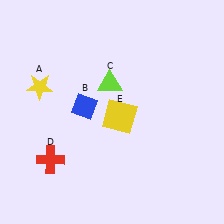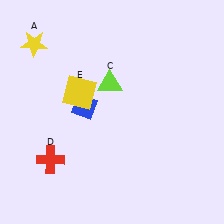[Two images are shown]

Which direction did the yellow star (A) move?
The yellow star (A) moved up.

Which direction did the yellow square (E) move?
The yellow square (E) moved left.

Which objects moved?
The objects that moved are: the yellow star (A), the yellow square (E).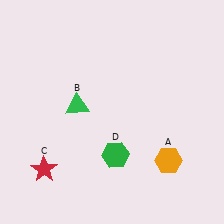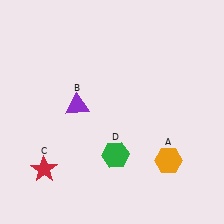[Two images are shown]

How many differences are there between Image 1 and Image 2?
There is 1 difference between the two images.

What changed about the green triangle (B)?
In Image 1, B is green. In Image 2, it changed to purple.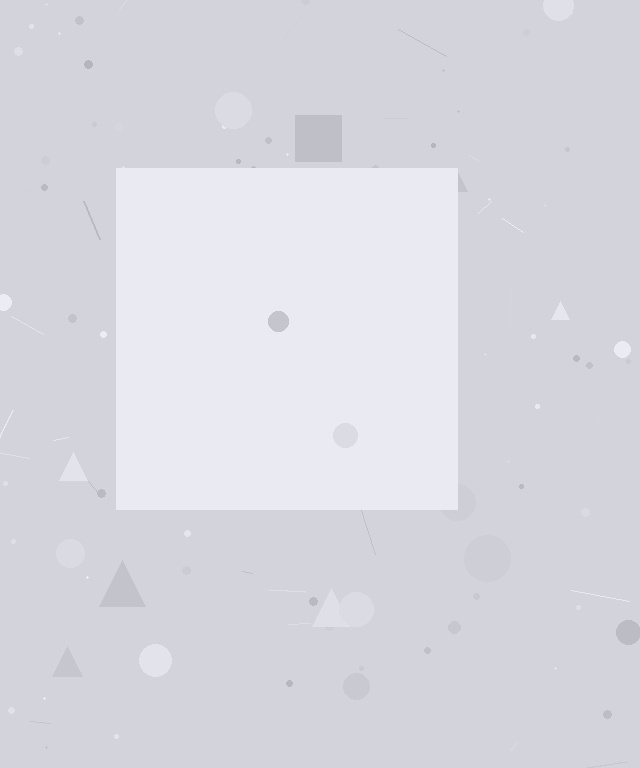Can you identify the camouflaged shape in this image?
The camouflaged shape is a square.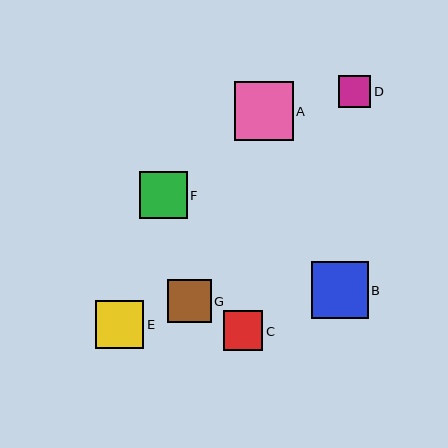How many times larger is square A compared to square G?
Square A is approximately 1.3 times the size of square G.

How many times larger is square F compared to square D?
Square F is approximately 1.5 times the size of square D.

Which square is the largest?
Square A is the largest with a size of approximately 59 pixels.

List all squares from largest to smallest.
From largest to smallest: A, B, E, F, G, C, D.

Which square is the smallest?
Square D is the smallest with a size of approximately 33 pixels.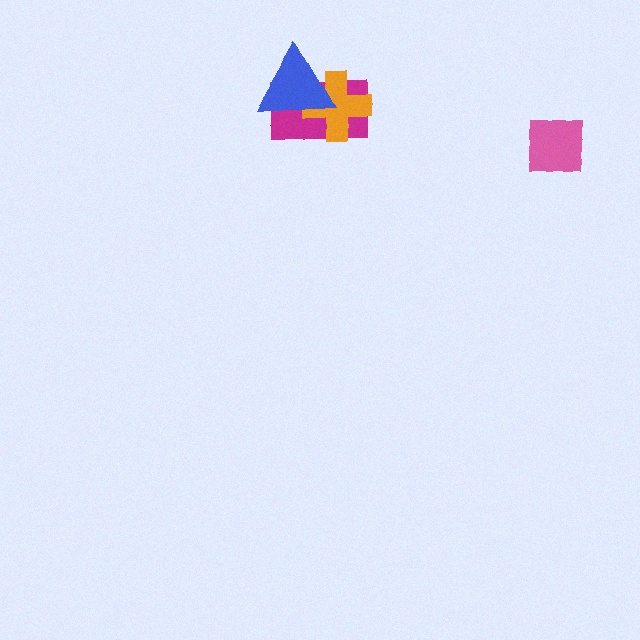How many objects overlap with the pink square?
0 objects overlap with the pink square.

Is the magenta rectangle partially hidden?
Yes, it is partially covered by another shape.